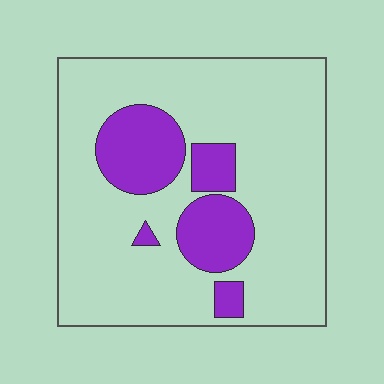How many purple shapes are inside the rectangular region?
5.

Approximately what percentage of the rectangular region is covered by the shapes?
Approximately 20%.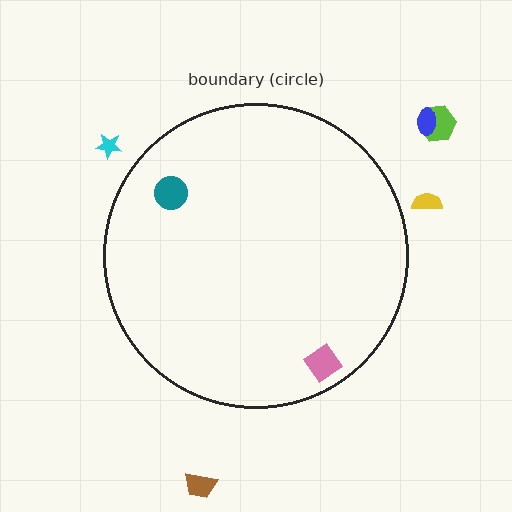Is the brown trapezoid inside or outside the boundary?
Outside.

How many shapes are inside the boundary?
2 inside, 5 outside.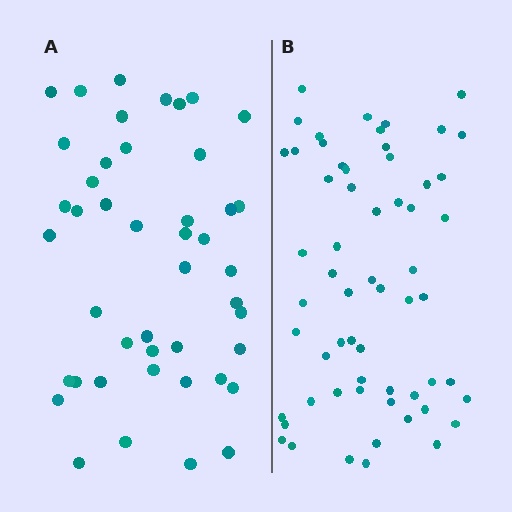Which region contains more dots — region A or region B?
Region B (the right region) has more dots.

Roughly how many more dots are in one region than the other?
Region B has approximately 15 more dots than region A.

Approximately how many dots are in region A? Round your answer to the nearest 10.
About 40 dots. (The exact count is 45, which rounds to 40.)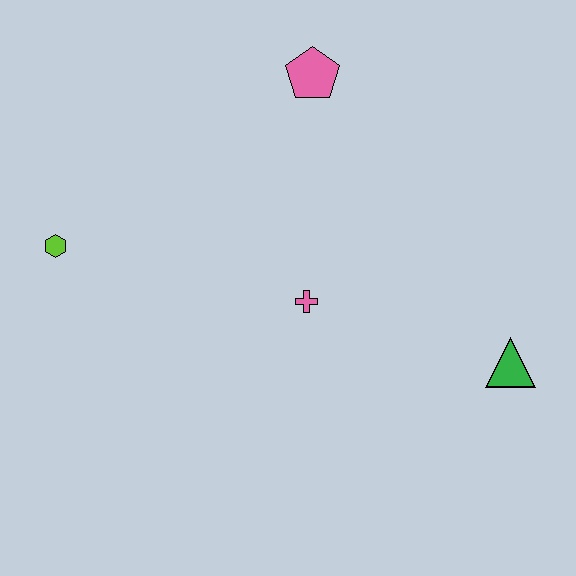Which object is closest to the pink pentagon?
The pink cross is closest to the pink pentagon.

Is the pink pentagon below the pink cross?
No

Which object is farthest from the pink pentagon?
The green triangle is farthest from the pink pentagon.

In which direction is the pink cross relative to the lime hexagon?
The pink cross is to the right of the lime hexagon.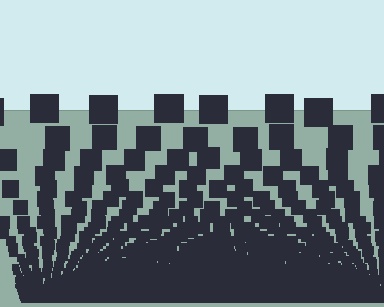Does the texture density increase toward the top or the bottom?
Density increases toward the bottom.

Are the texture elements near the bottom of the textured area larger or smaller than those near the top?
Smaller. The gradient is inverted — elements near the bottom are smaller and denser.